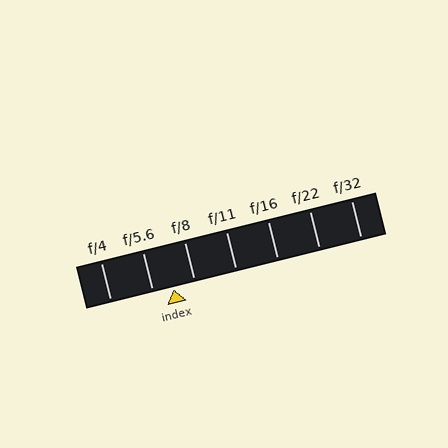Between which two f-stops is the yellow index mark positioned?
The index mark is between f/5.6 and f/8.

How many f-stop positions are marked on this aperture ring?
There are 7 f-stop positions marked.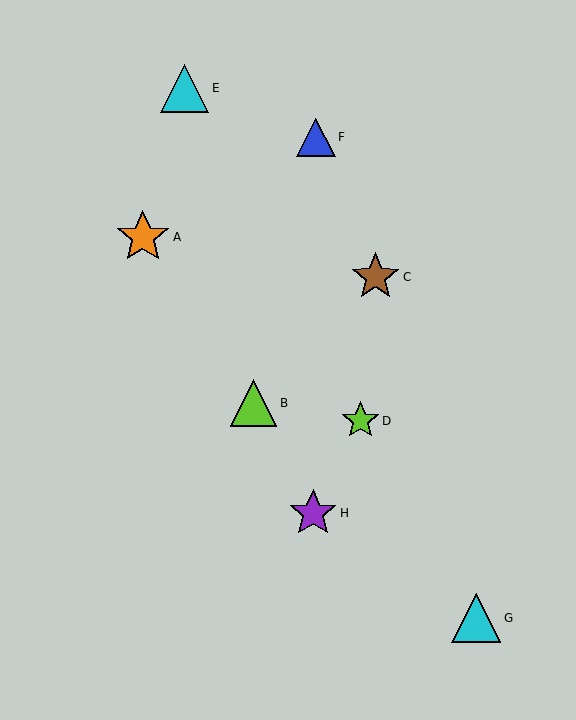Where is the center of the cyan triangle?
The center of the cyan triangle is at (185, 88).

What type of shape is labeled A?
Shape A is an orange star.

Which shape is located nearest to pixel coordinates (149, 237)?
The orange star (labeled A) at (143, 237) is nearest to that location.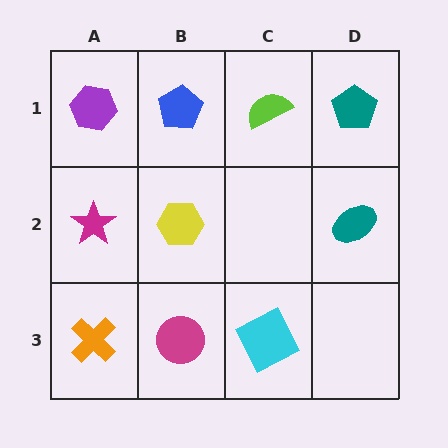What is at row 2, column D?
A teal ellipse.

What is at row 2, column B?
A yellow hexagon.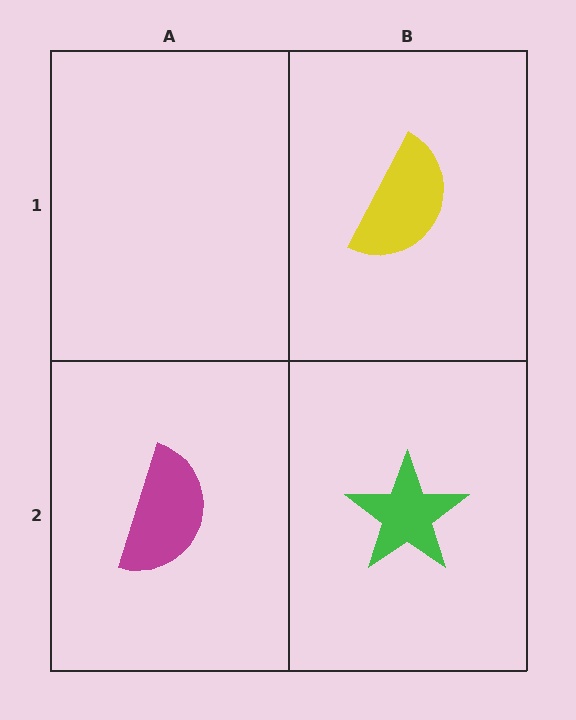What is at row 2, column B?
A green star.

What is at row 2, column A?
A magenta semicircle.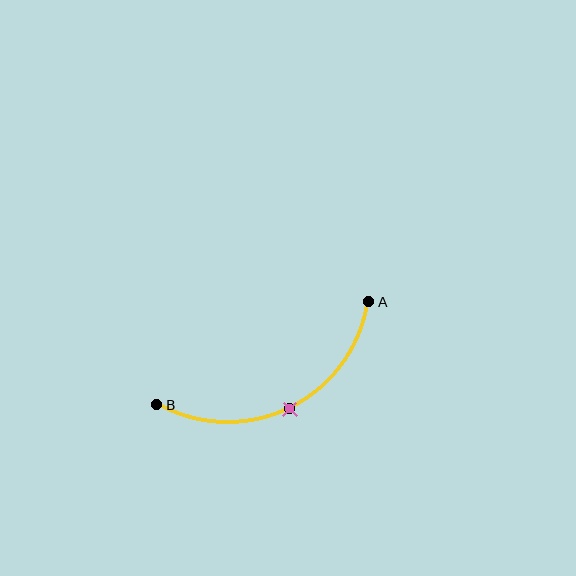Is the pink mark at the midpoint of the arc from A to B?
Yes. The pink mark lies on the arc at equal arc-length from both A and B — it is the arc midpoint.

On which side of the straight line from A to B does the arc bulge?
The arc bulges below the straight line connecting A and B.